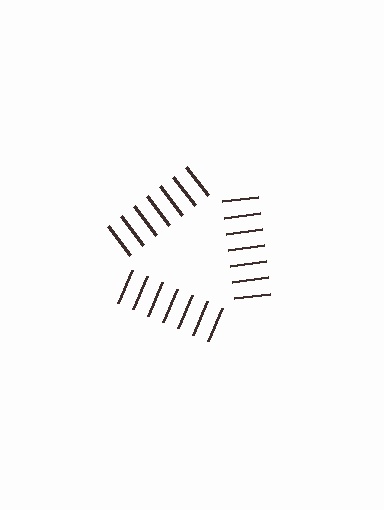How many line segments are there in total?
21 — 7 along each of the 3 edges.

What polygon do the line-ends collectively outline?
An illusory triangle — the line segments terminate on its edges but no continuous stroke is drawn.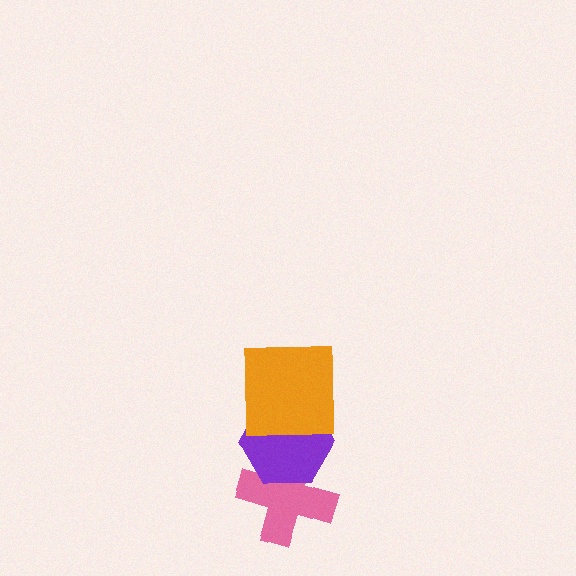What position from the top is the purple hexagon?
The purple hexagon is 2nd from the top.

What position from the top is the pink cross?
The pink cross is 3rd from the top.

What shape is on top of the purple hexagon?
The orange square is on top of the purple hexagon.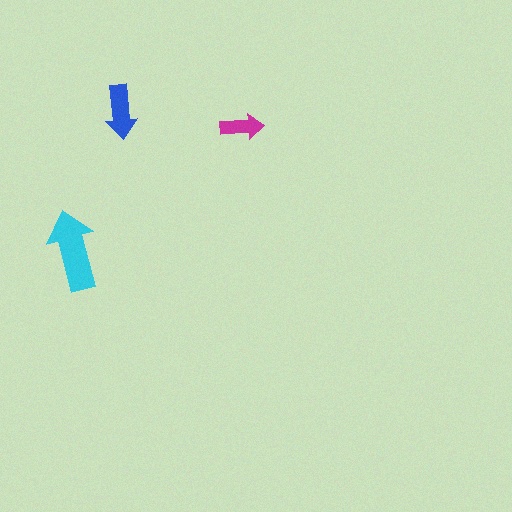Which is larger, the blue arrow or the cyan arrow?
The cyan one.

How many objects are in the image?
There are 3 objects in the image.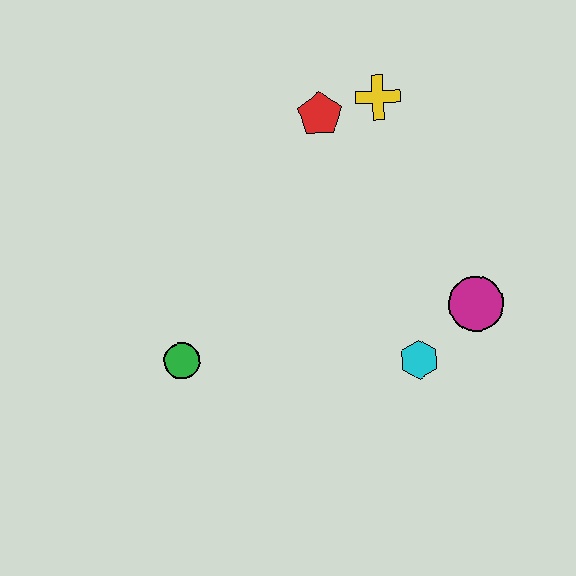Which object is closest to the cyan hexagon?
The magenta circle is closest to the cyan hexagon.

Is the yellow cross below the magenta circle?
No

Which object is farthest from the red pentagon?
The green circle is farthest from the red pentagon.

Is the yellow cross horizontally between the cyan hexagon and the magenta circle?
No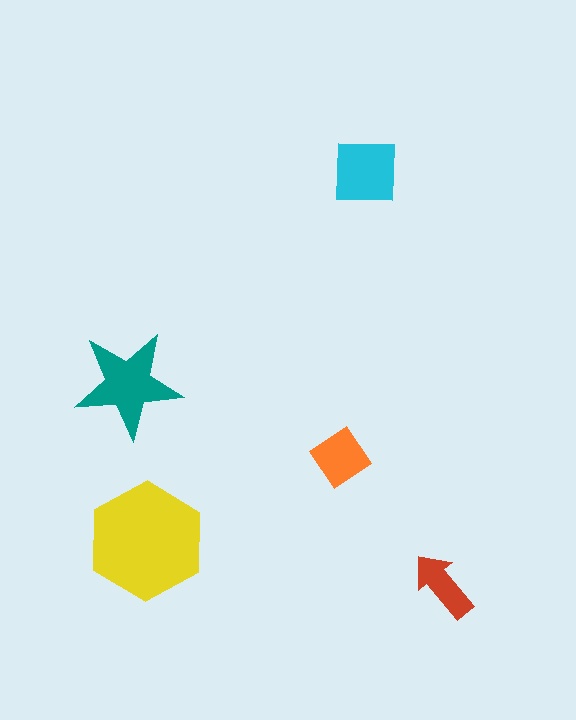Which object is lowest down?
The red arrow is bottommost.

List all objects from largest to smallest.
The yellow hexagon, the teal star, the cyan square, the orange diamond, the red arrow.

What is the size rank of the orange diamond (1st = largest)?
4th.